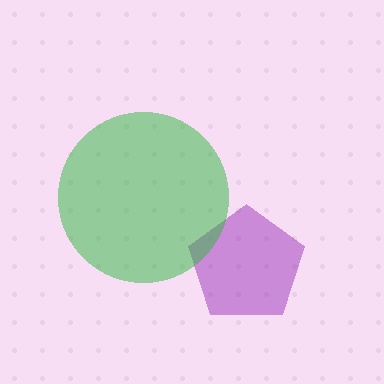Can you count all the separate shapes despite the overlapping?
Yes, there are 2 separate shapes.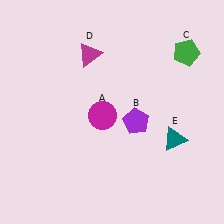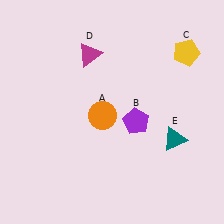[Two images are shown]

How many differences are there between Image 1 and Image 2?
There are 2 differences between the two images.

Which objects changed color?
A changed from magenta to orange. C changed from green to yellow.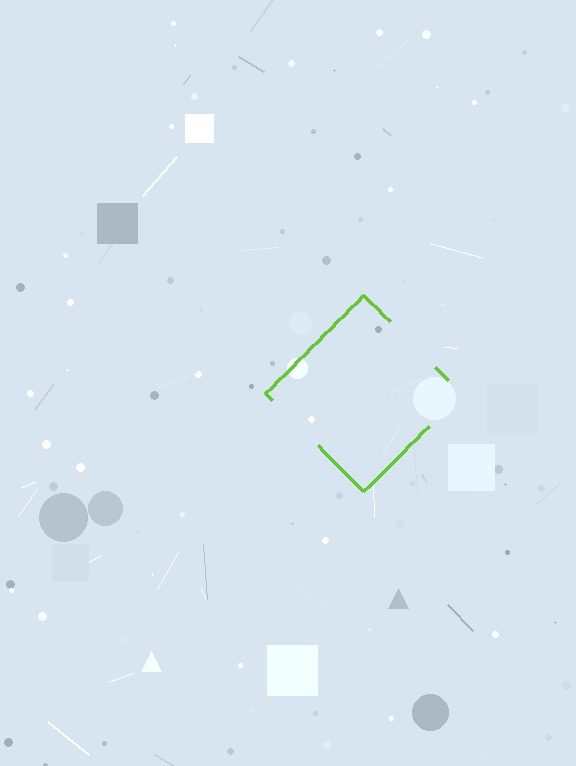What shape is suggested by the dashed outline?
The dashed outline suggests a diamond.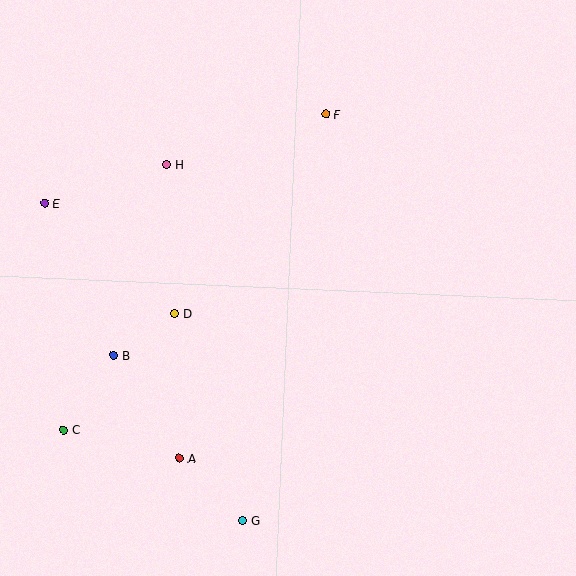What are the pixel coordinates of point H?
Point H is at (167, 164).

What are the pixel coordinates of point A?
Point A is at (179, 458).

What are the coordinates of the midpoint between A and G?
The midpoint between A and G is at (211, 489).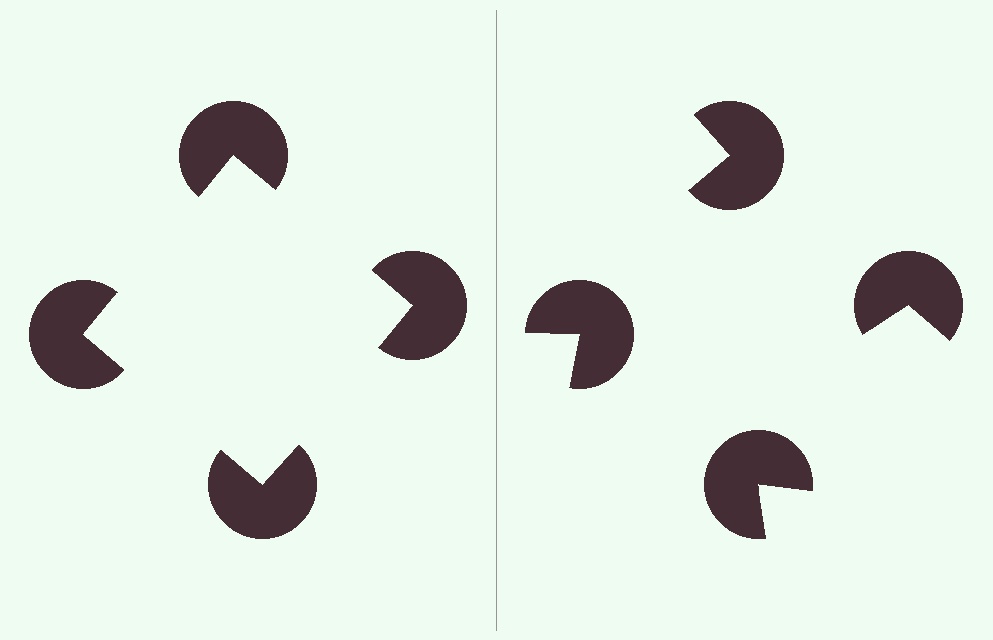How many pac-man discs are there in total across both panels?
8 — 4 on each side.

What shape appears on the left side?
An illusory square.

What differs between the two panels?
The pac-man discs are positioned identically on both sides; only the wedge orientations differ. On the left they align to a square; on the right they are misaligned.